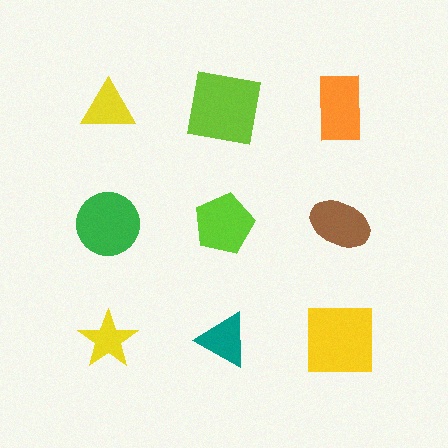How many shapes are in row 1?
3 shapes.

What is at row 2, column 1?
A green circle.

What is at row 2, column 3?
A brown ellipse.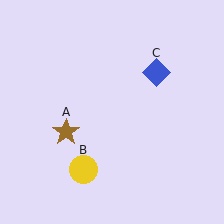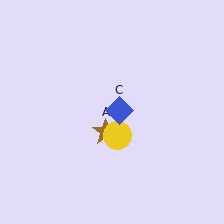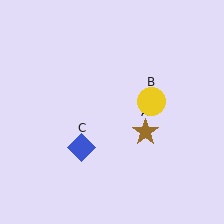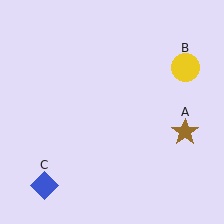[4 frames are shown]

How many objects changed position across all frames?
3 objects changed position: brown star (object A), yellow circle (object B), blue diamond (object C).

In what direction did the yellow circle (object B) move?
The yellow circle (object B) moved up and to the right.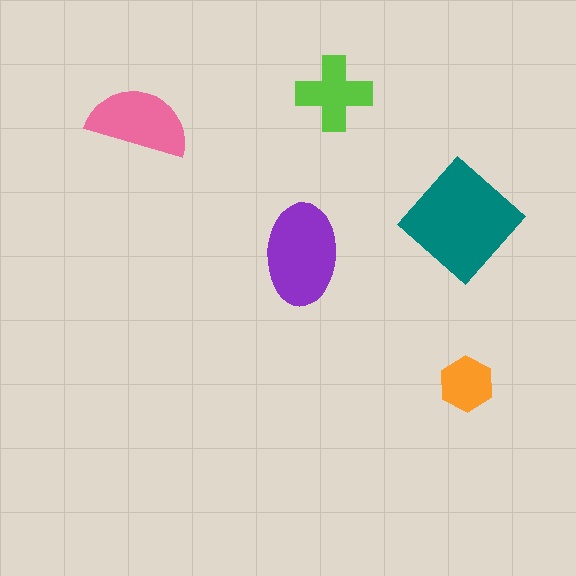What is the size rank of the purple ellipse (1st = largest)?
2nd.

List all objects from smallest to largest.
The orange hexagon, the lime cross, the pink semicircle, the purple ellipse, the teal diamond.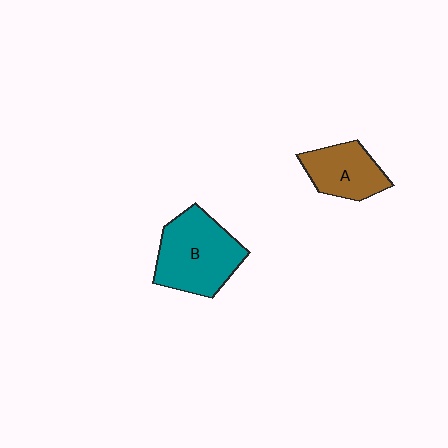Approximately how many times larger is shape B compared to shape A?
Approximately 1.5 times.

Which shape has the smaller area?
Shape A (brown).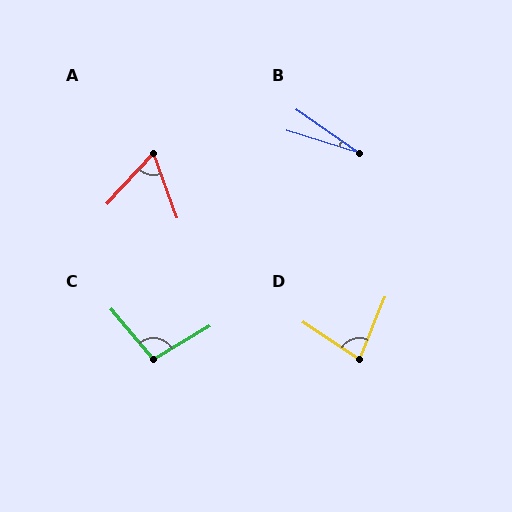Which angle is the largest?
C, at approximately 99 degrees.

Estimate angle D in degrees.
Approximately 79 degrees.